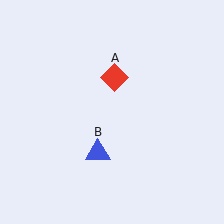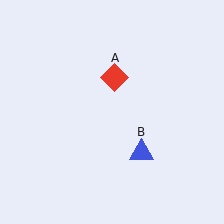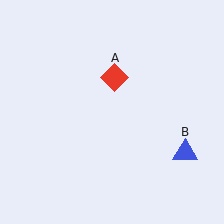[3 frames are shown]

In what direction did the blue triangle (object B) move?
The blue triangle (object B) moved right.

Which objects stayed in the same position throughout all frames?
Red diamond (object A) remained stationary.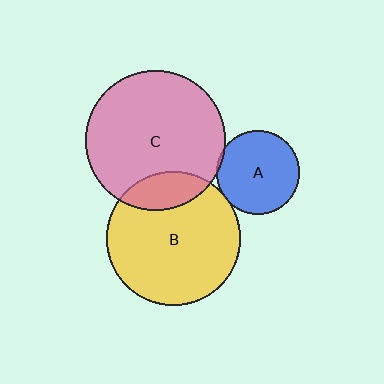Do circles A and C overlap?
Yes.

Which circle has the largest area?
Circle C (pink).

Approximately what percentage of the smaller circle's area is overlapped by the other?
Approximately 5%.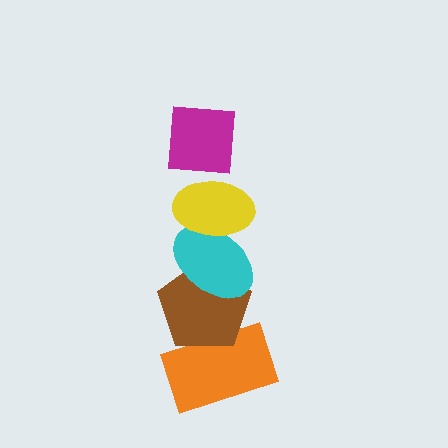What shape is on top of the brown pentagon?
The cyan ellipse is on top of the brown pentagon.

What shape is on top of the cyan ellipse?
The yellow ellipse is on top of the cyan ellipse.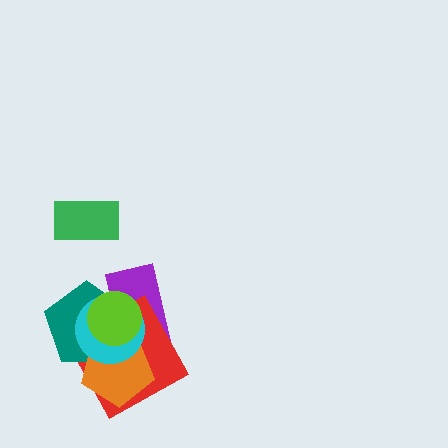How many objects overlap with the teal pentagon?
5 objects overlap with the teal pentagon.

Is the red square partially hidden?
Yes, it is partially covered by another shape.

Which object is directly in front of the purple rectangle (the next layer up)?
The red square is directly in front of the purple rectangle.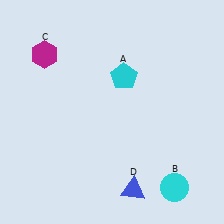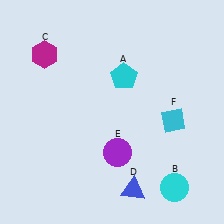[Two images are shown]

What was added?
A purple circle (E), a cyan diamond (F) were added in Image 2.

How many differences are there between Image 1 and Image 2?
There are 2 differences between the two images.